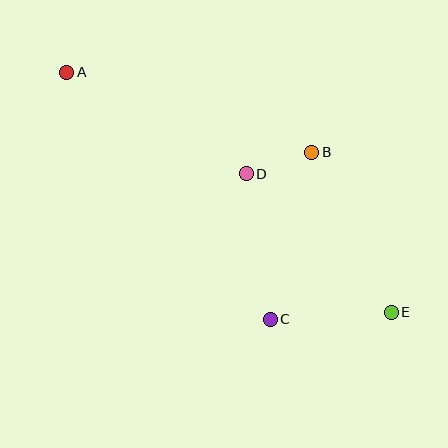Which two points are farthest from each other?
Points A and E are farthest from each other.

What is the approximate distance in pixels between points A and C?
The distance between A and C is approximately 320 pixels.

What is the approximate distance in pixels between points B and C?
The distance between B and C is approximately 172 pixels.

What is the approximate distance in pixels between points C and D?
The distance between C and D is approximately 147 pixels.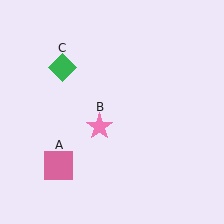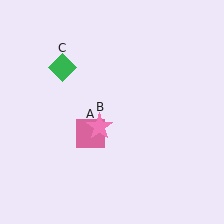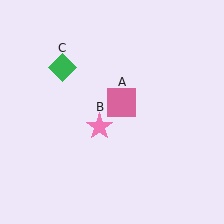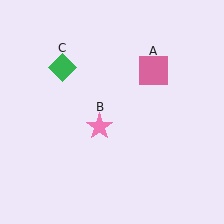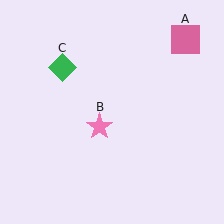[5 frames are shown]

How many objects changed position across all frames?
1 object changed position: pink square (object A).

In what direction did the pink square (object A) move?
The pink square (object A) moved up and to the right.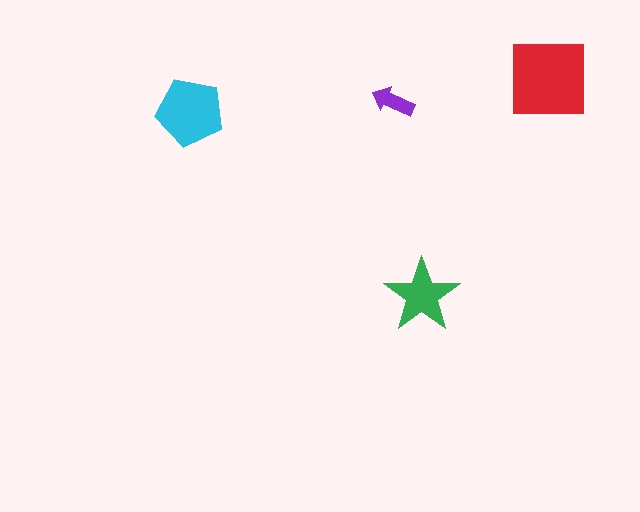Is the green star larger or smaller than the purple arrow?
Larger.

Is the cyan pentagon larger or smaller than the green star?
Larger.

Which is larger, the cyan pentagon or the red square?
The red square.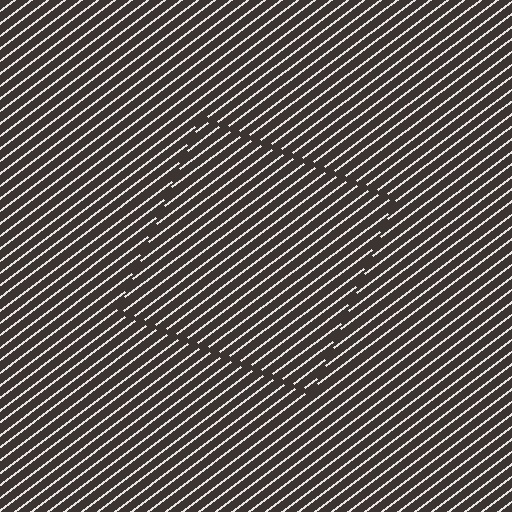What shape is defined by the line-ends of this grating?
An illusory square. The interior of the shape contains the same grating, shifted by half a period — the contour is defined by the phase discontinuity where line-ends from the inner and outer gratings abut.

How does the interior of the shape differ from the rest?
The interior of the shape contains the same grating, shifted by half a period — the contour is defined by the phase discontinuity where line-ends from the inner and outer gratings abut.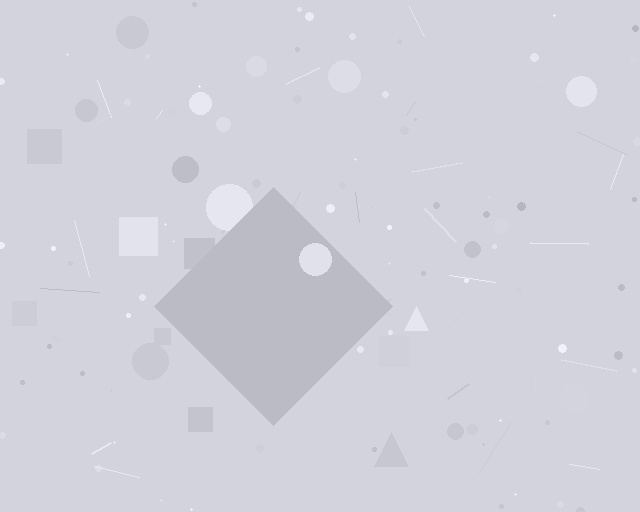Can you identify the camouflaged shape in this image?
The camouflaged shape is a diamond.